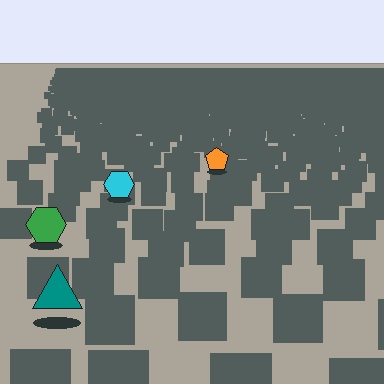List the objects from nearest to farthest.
From nearest to farthest: the teal triangle, the green hexagon, the cyan hexagon, the orange pentagon.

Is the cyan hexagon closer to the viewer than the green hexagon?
No. The green hexagon is closer — you can tell from the texture gradient: the ground texture is coarser near it.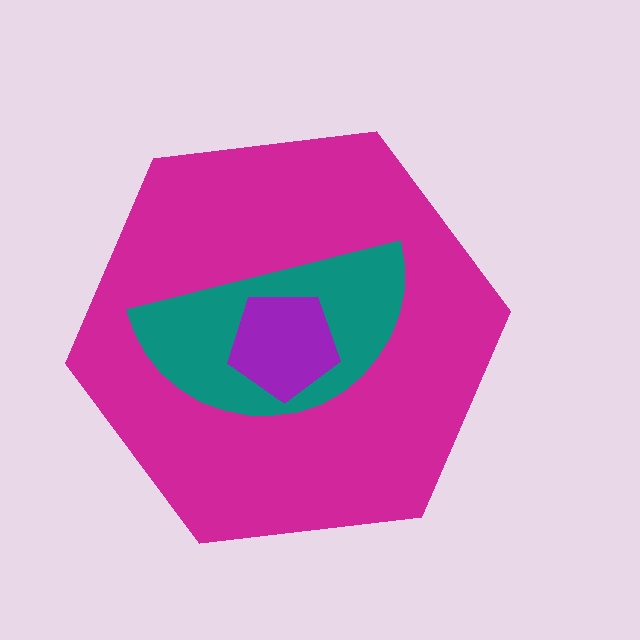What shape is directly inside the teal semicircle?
The purple pentagon.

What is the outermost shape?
The magenta hexagon.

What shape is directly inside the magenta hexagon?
The teal semicircle.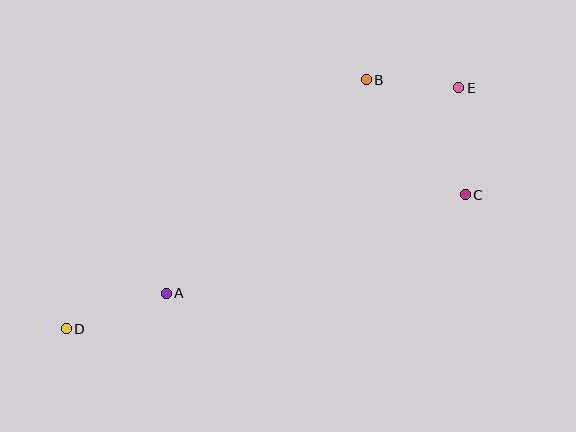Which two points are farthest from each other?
Points D and E are farthest from each other.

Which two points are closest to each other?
Points B and E are closest to each other.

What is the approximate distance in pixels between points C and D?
The distance between C and D is approximately 421 pixels.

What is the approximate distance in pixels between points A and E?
The distance between A and E is approximately 357 pixels.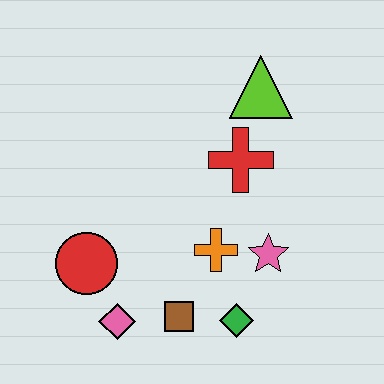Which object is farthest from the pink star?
The red circle is farthest from the pink star.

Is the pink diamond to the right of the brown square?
No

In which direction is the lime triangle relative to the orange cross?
The lime triangle is above the orange cross.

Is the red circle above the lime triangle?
No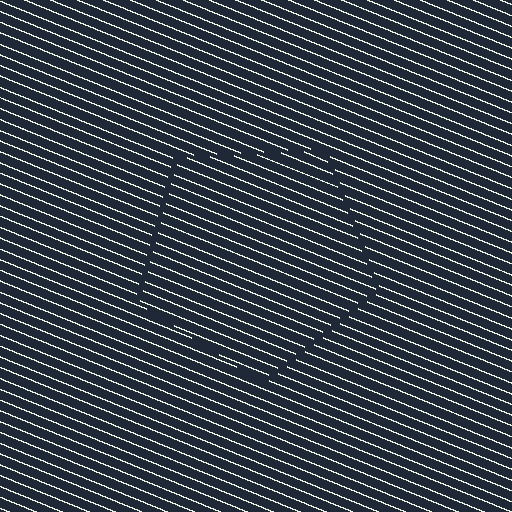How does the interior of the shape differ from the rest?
The interior of the shape contains the same grating, shifted by half a period — the contour is defined by the phase discontinuity where line-ends from the inner and outer gratings abut.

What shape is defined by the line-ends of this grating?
An illusory pentagon. The interior of the shape contains the same grating, shifted by half a period — the contour is defined by the phase discontinuity where line-ends from the inner and outer gratings abut.